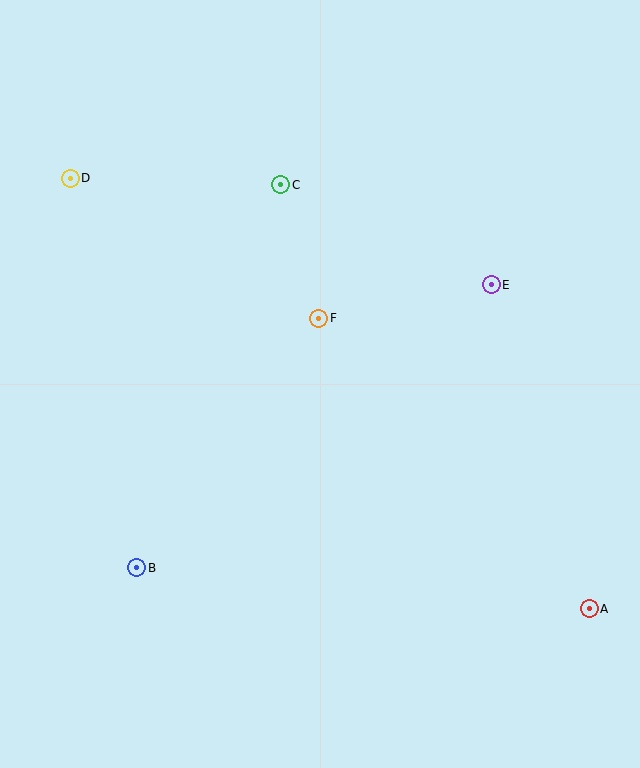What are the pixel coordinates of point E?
Point E is at (491, 285).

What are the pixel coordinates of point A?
Point A is at (589, 609).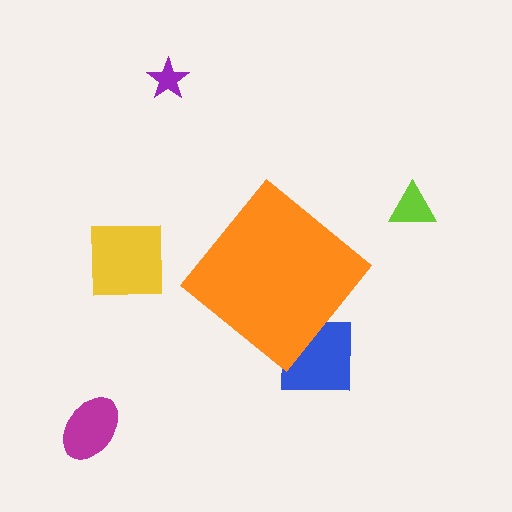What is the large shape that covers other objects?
An orange diamond.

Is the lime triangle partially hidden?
No, the lime triangle is fully visible.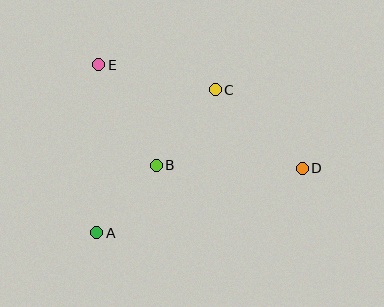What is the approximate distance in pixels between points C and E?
The distance between C and E is approximately 119 pixels.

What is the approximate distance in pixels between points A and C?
The distance between A and C is approximately 186 pixels.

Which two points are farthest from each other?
Points D and E are farthest from each other.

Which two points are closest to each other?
Points A and B are closest to each other.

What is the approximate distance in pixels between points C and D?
The distance between C and D is approximately 117 pixels.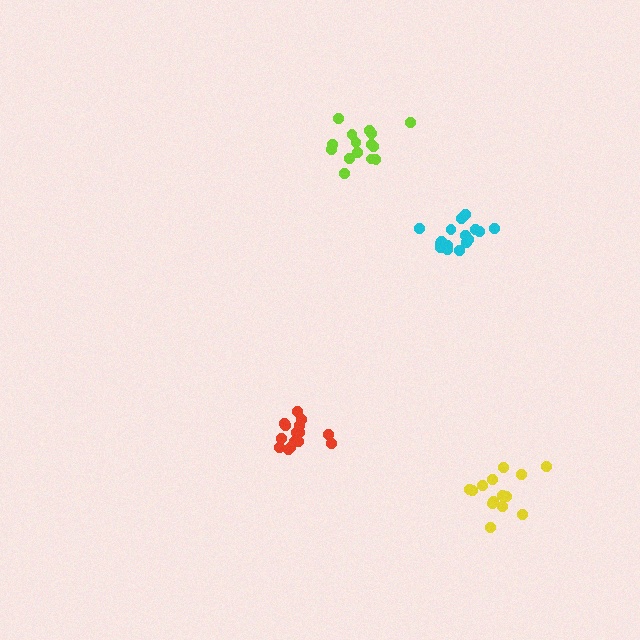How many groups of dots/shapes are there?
There are 4 groups.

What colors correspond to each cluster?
The clusters are colored: red, lime, yellow, cyan.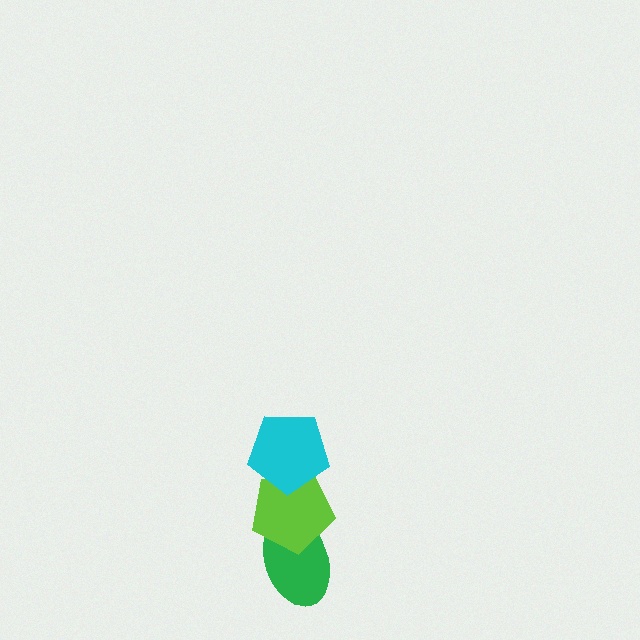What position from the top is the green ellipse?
The green ellipse is 3rd from the top.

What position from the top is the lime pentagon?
The lime pentagon is 2nd from the top.